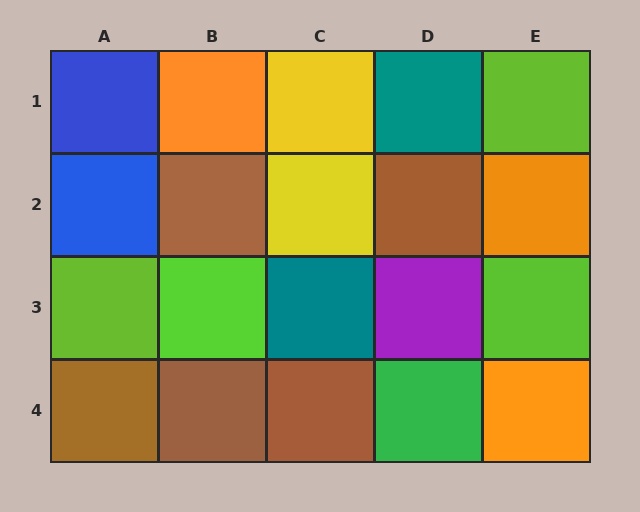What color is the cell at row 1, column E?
Lime.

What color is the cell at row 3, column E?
Lime.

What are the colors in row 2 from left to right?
Blue, brown, yellow, brown, orange.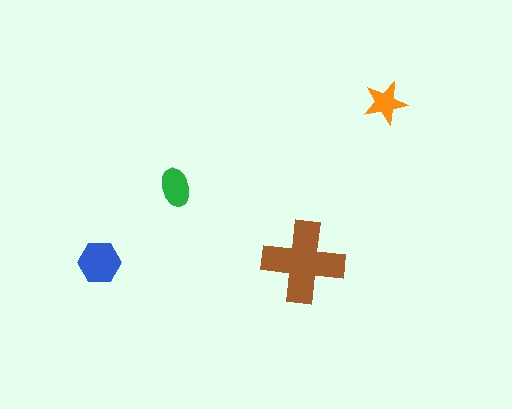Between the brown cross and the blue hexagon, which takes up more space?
The brown cross.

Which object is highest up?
The orange star is topmost.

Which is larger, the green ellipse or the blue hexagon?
The blue hexagon.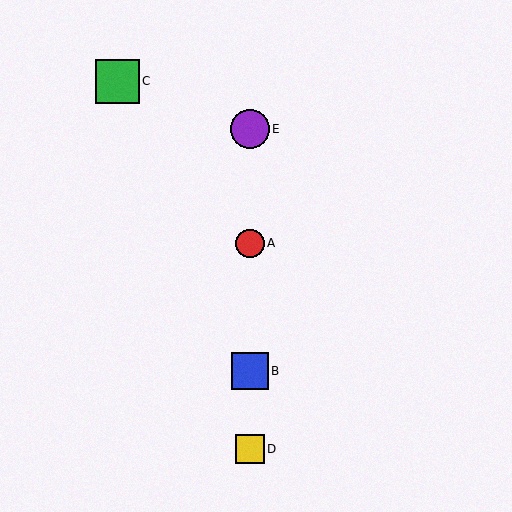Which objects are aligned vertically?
Objects A, B, D, E are aligned vertically.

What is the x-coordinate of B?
Object B is at x≈250.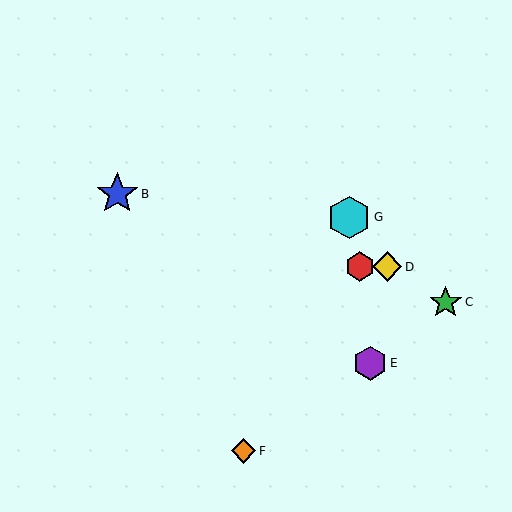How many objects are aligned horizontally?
2 objects (A, D) are aligned horizontally.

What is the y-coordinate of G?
Object G is at y≈217.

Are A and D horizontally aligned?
Yes, both are at y≈267.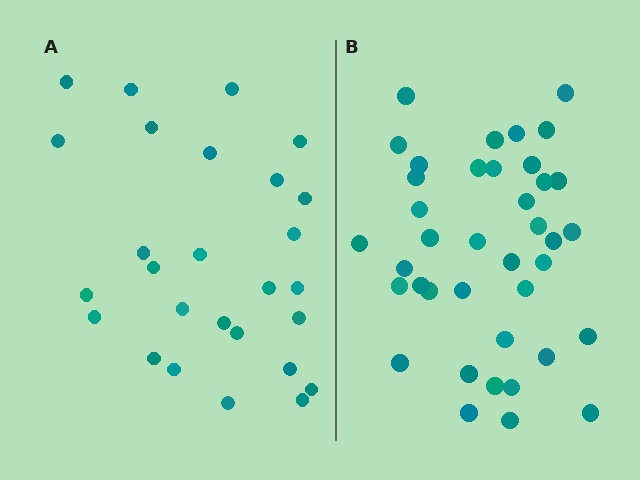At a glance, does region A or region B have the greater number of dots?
Region B (the right region) has more dots.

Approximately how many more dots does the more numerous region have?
Region B has roughly 12 or so more dots than region A.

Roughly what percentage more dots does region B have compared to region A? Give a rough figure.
About 45% more.